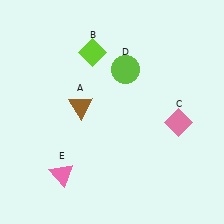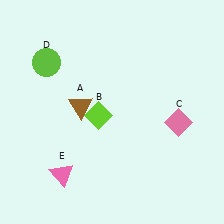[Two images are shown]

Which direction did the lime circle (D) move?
The lime circle (D) moved left.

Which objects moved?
The objects that moved are: the lime diamond (B), the lime circle (D).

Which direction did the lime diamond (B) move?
The lime diamond (B) moved down.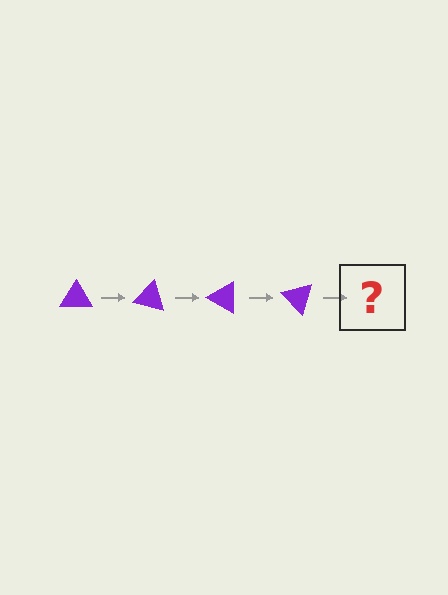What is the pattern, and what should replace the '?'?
The pattern is that the triangle rotates 15 degrees each step. The '?' should be a purple triangle rotated 60 degrees.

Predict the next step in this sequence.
The next step is a purple triangle rotated 60 degrees.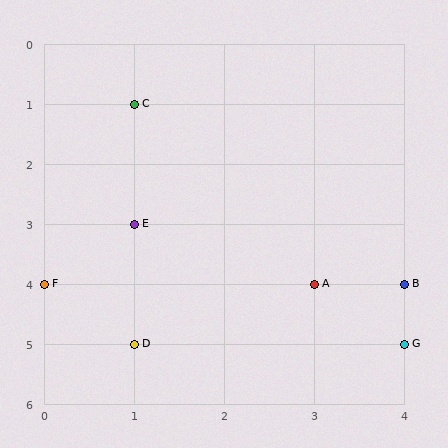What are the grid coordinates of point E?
Point E is at grid coordinates (1, 3).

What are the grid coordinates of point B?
Point B is at grid coordinates (4, 4).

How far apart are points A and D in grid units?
Points A and D are 2 columns and 1 row apart (about 2.2 grid units diagonally).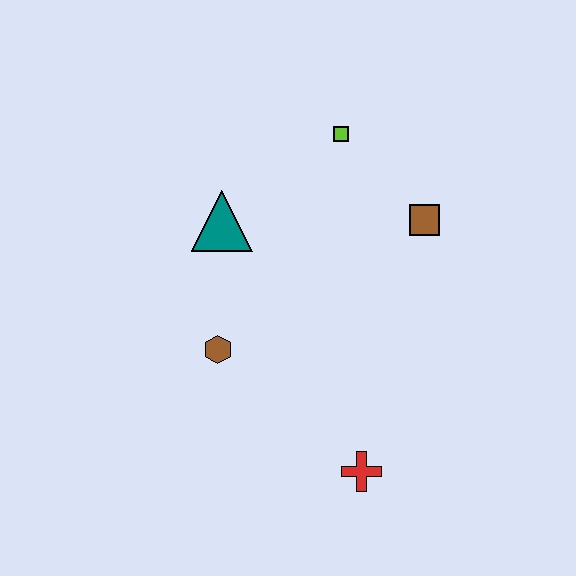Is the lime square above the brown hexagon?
Yes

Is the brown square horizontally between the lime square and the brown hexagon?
No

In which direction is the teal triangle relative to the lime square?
The teal triangle is to the left of the lime square.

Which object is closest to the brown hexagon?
The teal triangle is closest to the brown hexagon.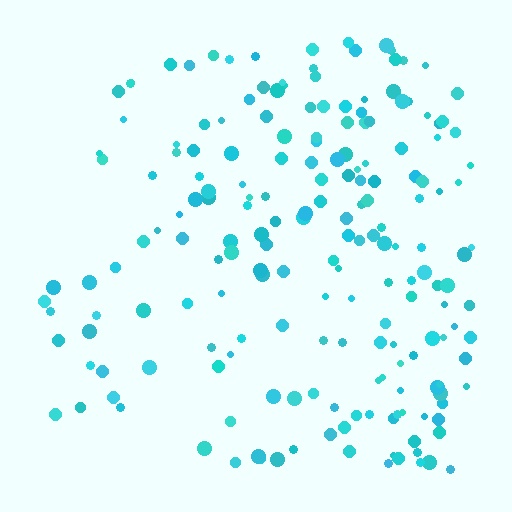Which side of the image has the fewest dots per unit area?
The left.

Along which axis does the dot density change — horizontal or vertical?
Horizontal.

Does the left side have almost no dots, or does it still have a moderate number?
Still a moderate number, just noticeably fewer than the right.